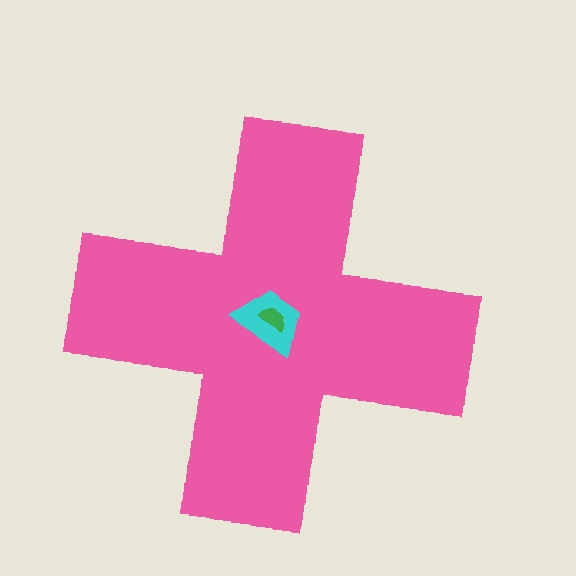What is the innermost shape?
The green semicircle.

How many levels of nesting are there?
3.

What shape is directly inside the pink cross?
The cyan trapezoid.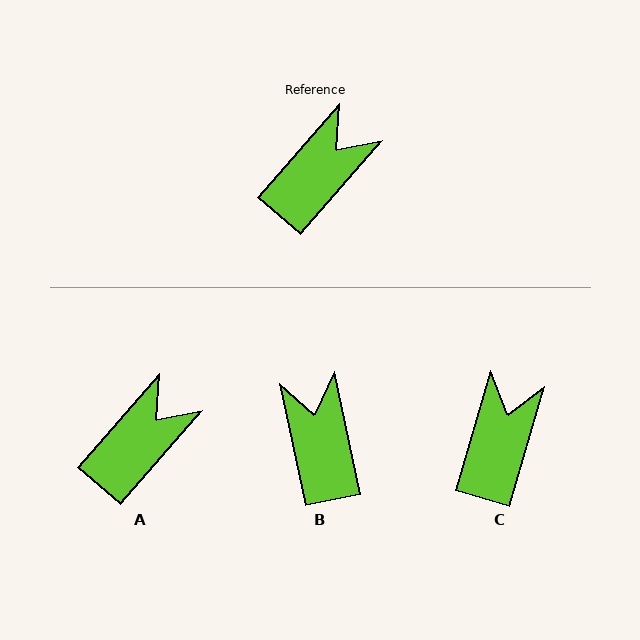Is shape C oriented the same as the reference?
No, it is off by about 24 degrees.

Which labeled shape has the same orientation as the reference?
A.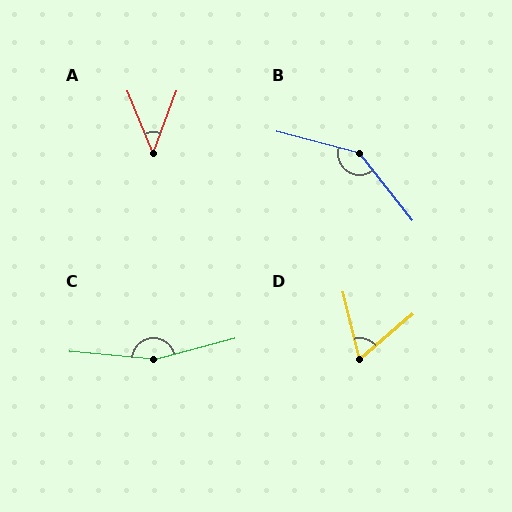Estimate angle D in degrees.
Approximately 63 degrees.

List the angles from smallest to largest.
A (43°), D (63°), B (143°), C (160°).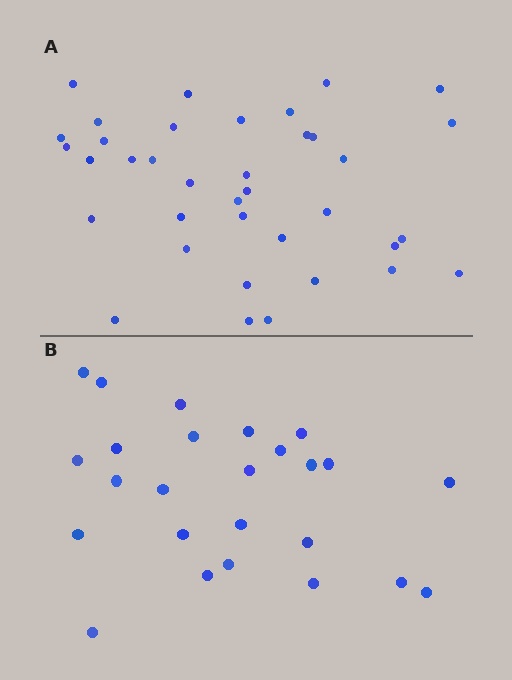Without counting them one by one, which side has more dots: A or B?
Region A (the top region) has more dots.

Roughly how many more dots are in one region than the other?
Region A has roughly 12 or so more dots than region B.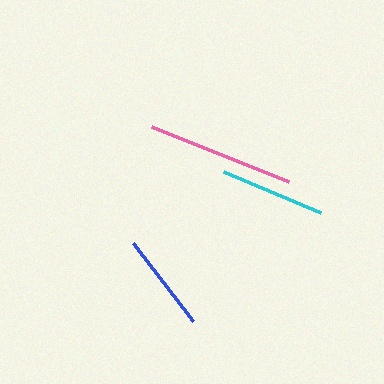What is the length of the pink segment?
The pink segment is approximately 148 pixels long.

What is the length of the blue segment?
The blue segment is approximately 99 pixels long.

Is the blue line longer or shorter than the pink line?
The pink line is longer than the blue line.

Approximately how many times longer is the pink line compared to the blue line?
The pink line is approximately 1.5 times the length of the blue line.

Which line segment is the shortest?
The blue line is the shortest at approximately 99 pixels.